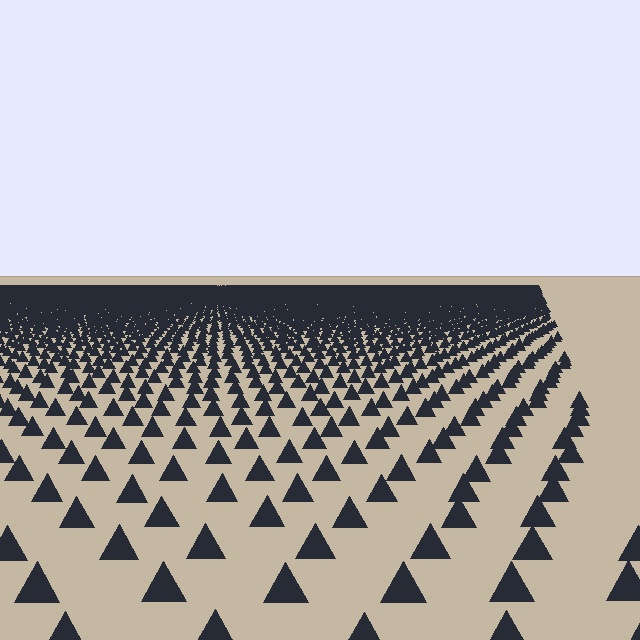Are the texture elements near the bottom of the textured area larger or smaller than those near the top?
Larger. Near the bottom, elements are closer to the viewer and appear at a bigger on-screen size.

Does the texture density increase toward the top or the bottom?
Density increases toward the top.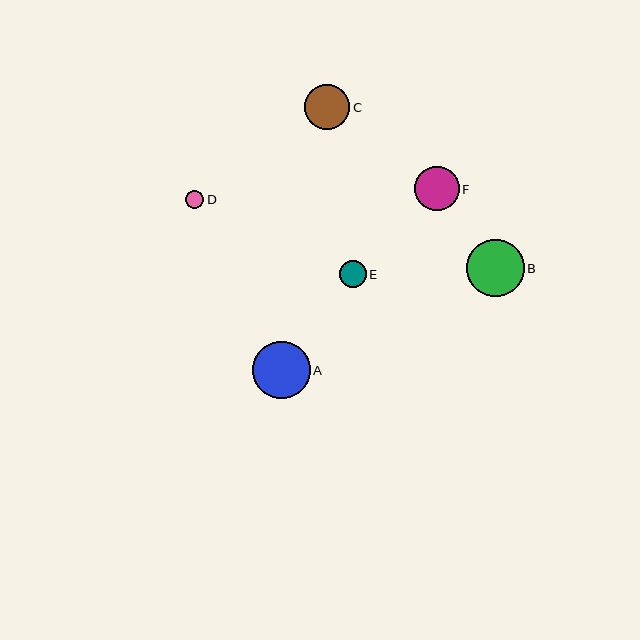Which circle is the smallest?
Circle D is the smallest with a size of approximately 18 pixels.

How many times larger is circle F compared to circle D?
Circle F is approximately 2.5 times the size of circle D.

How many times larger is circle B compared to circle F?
Circle B is approximately 1.3 times the size of circle F.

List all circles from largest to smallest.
From largest to smallest: A, B, C, F, E, D.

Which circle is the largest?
Circle A is the largest with a size of approximately 58 pixels.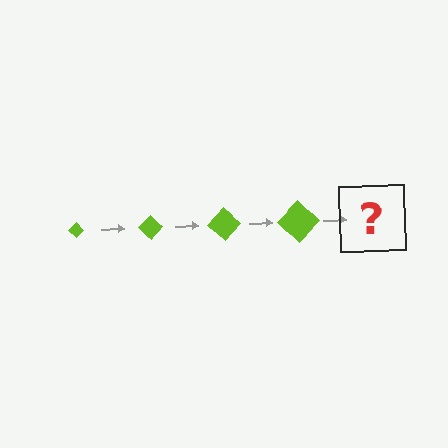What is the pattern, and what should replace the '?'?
The pattern is that the diamond gets progressively larger each step. The '?' should be a lime diamond, larger than the previous one.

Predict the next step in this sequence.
The next step is a lime diamond, larger than the previous one.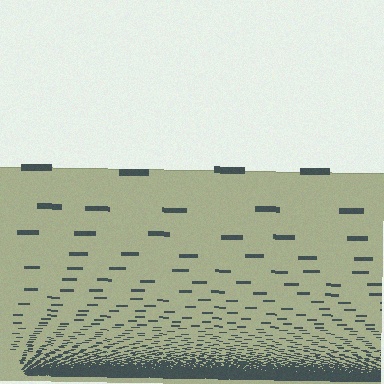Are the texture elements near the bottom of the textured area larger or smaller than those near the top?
Smaller. The gradient is inverted — elements near the bottom are smaller and denser.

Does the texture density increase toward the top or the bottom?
Density increases toward the bottom.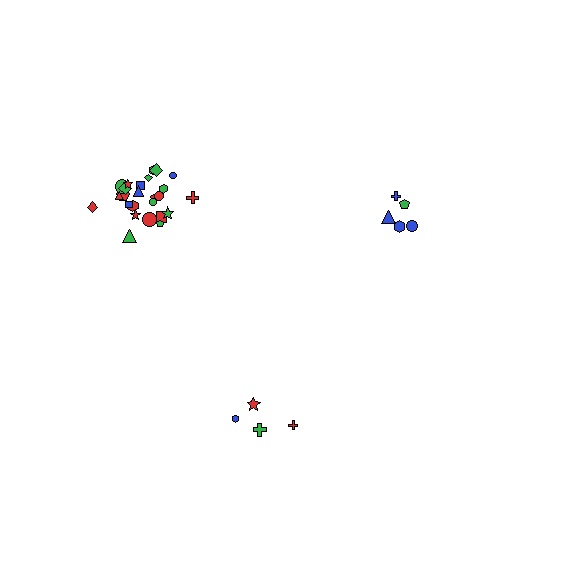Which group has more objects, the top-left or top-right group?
The top-left group.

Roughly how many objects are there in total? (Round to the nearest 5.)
Roughly 35 objects in total.